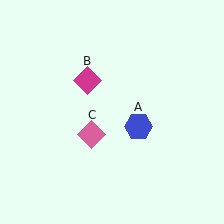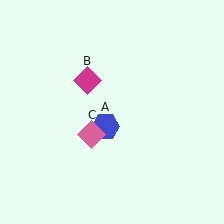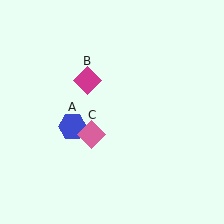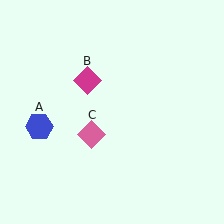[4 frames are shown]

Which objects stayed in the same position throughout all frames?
Magenta diamond (object B) and pink diamond (object C) remained stationary.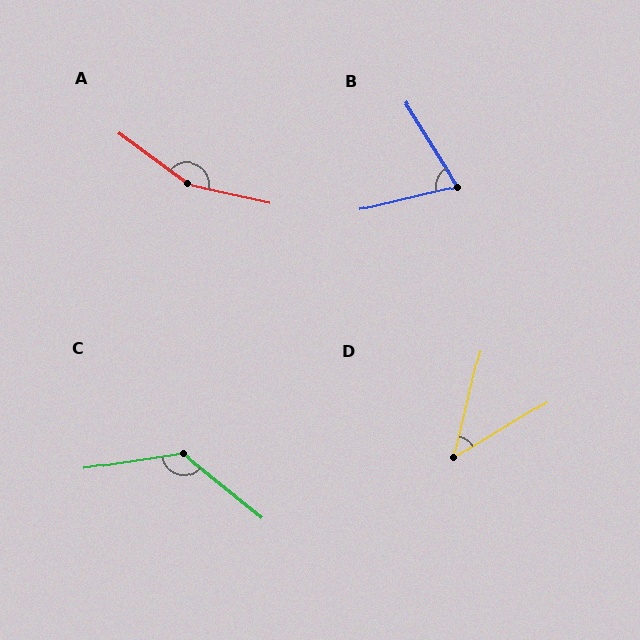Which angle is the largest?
A, at approximately 156 degrees.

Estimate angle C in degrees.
Approximately 132 degrees.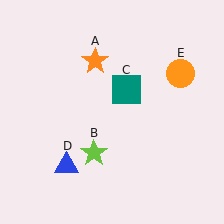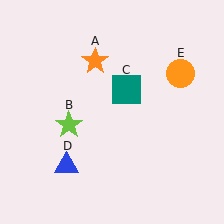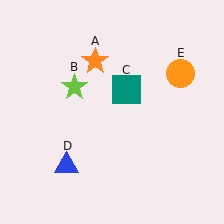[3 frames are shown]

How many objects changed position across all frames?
1 object changed position: lime star (object B).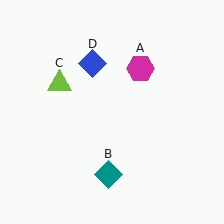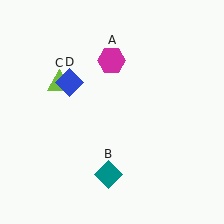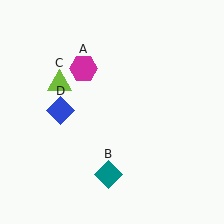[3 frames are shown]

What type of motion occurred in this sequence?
The magenta hexagon (object A), blue diamond (object D) rotated counterclockwise around the center of the scene.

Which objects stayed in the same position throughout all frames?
Teal diamond (object B) and lime triangle (object C) remained stationary.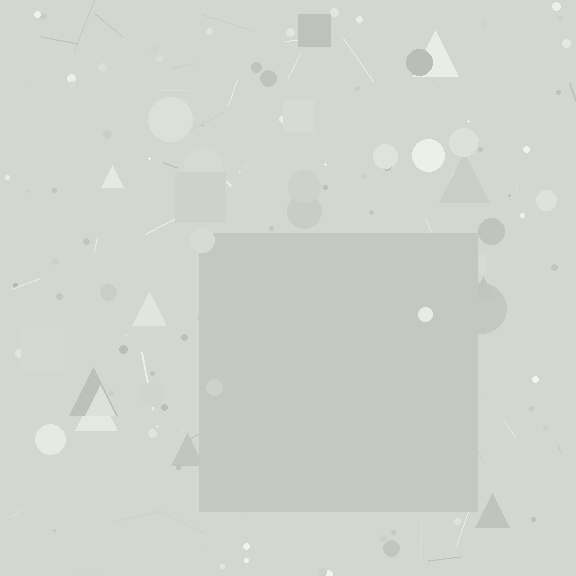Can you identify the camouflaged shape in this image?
The camouflaged shape is a square.